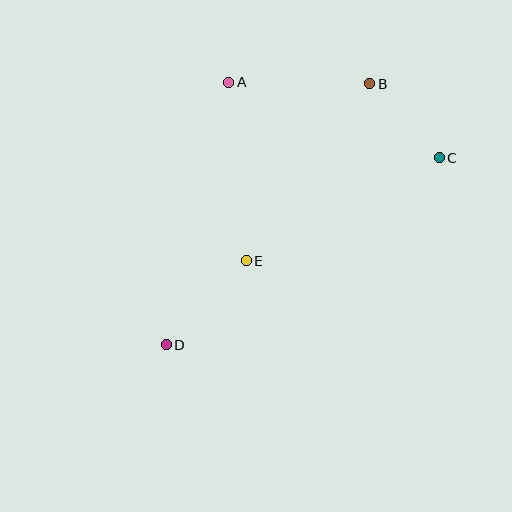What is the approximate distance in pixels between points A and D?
The distance between A and D is approximately 270 pixels.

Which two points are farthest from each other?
Points B and D are farthest from each other.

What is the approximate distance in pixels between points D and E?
The distance between D and E is approximately 116 pixels.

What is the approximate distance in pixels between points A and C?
The distance between A and C is approximately 224 pixels.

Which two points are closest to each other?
Points B and C are closest to each other.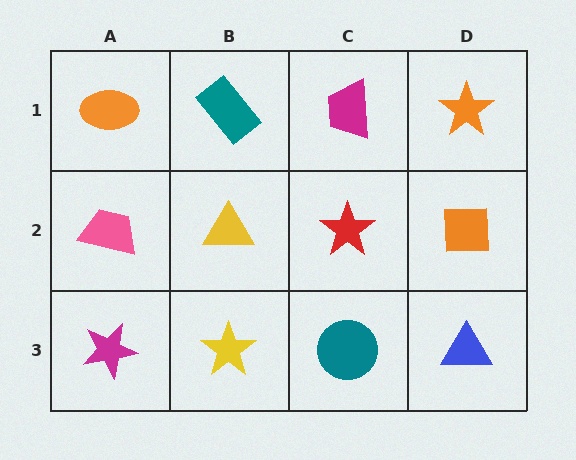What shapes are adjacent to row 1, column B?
A yellow triangle (row 2, column B), an orange ellipse (row 1, column A), a magenta trapezoid (row 1, column C).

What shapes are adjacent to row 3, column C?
A red star (row 2, column C), a yellow star (row 3, column B), a blue triangle (row 3, column D).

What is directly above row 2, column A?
An orange ellipse.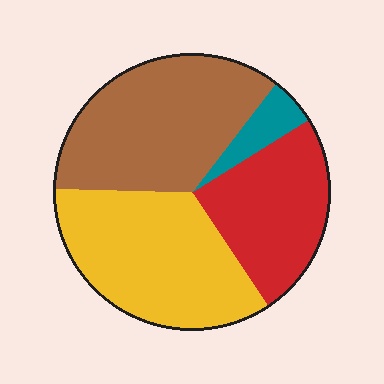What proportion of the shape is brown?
Brown takes up about one third (1/3) of the shape.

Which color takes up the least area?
Teal, at roughly 5%.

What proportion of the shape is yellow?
Yellow takes up about one third (1/3) of the shape.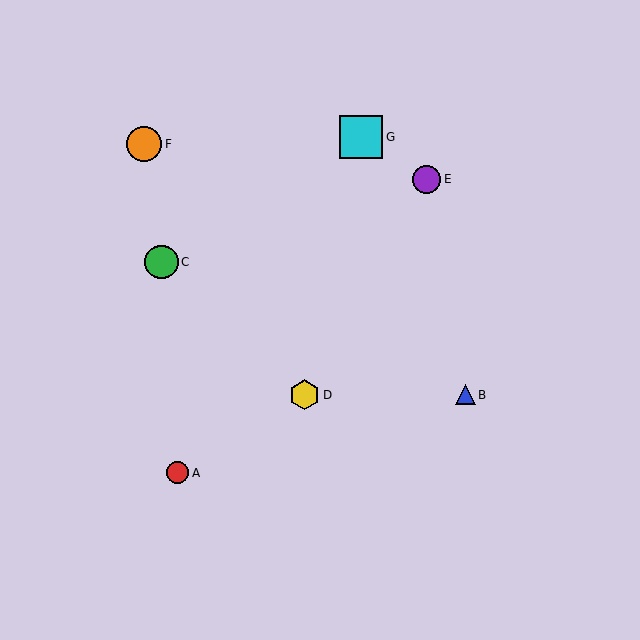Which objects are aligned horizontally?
Objects B, D are aligned horizontally.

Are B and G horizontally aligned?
No, B is at y≈395 and G is at y≈137.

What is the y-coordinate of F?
Object F is at y≈144.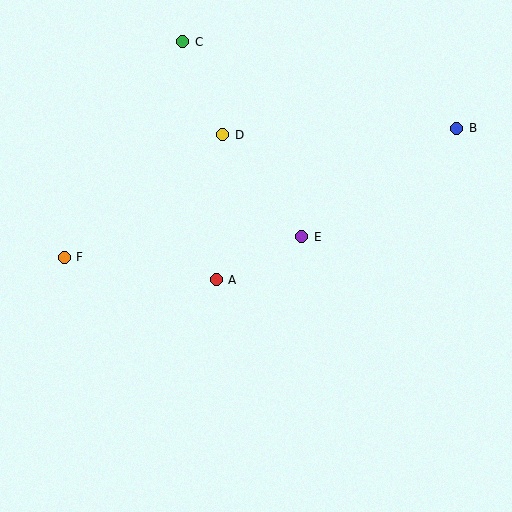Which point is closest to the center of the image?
Point A at (216, 280) is closest to the center.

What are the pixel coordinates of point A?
Point A is at (216, 280).